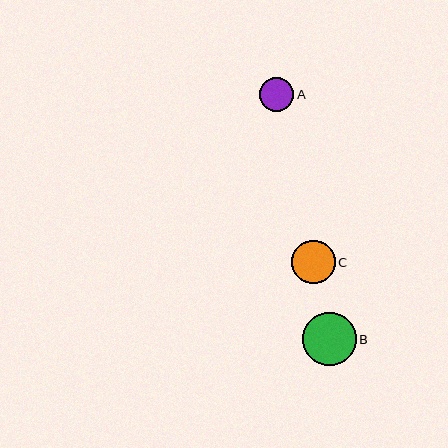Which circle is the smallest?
Circle A is the smallest with a size of approximately 35 pixels.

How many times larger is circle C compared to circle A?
Circle C is approximately 1.2 times the size of circle A.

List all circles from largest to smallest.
From largest to smallest: B, C, A.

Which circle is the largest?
Circle B is the largest with a size of approximately 54 pixels.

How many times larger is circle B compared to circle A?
Circle B is approximately 1.6 times the size of circle A.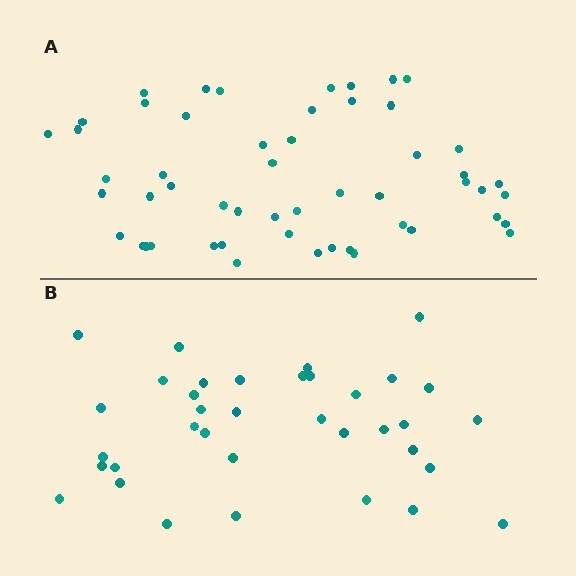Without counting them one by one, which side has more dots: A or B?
Region A (the top region) has more dots.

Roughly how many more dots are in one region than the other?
Region A has approximately 15 more dots than region B.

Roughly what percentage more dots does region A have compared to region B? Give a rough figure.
About 45% more.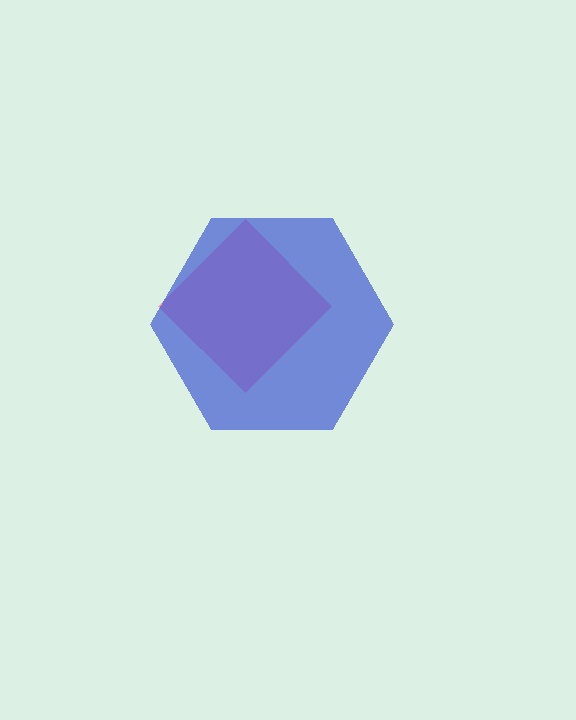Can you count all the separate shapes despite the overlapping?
Yes, there are 2 separate shapes.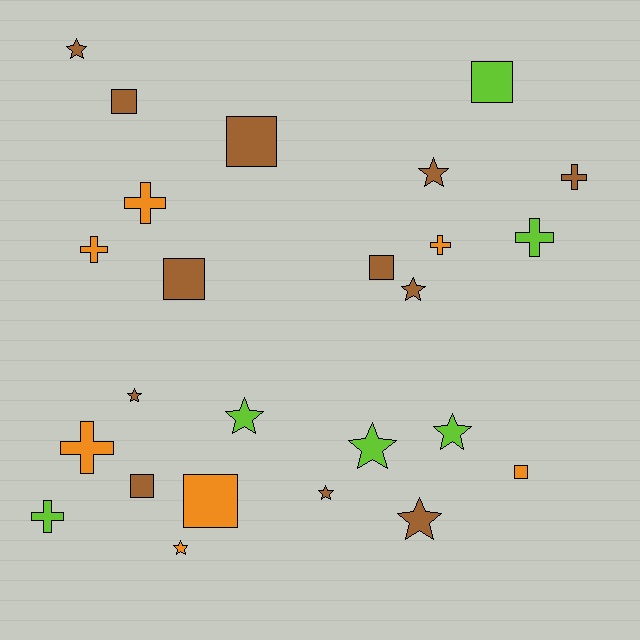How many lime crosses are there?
There are 2 lime crosses.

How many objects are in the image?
There are 25 objects.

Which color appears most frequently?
Brown, with 12 objects.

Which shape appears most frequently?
Star, with 10 objects.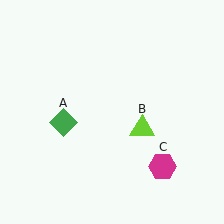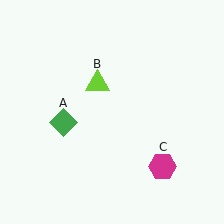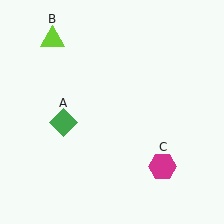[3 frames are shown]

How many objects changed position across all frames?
1 object changed position: lime triangle (object B).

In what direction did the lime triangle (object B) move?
The lime triangle (object B) moved up and to the left.